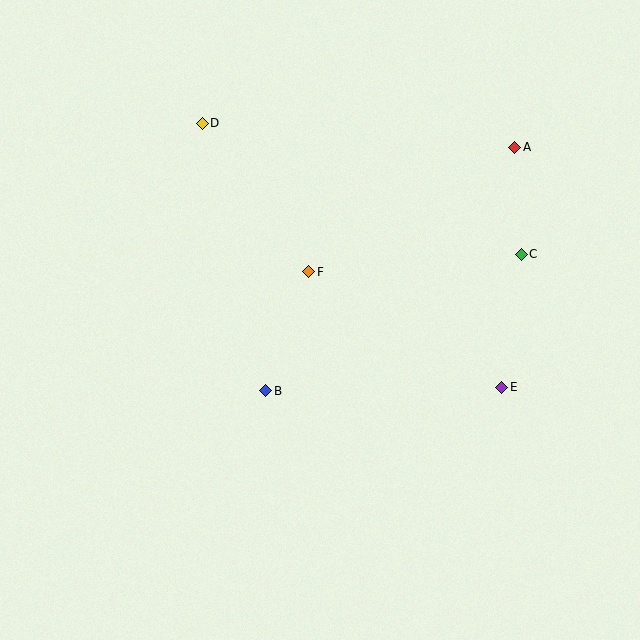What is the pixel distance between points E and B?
The distance between E and B is 236 pixels.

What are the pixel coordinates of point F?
Point F is at (309, 272).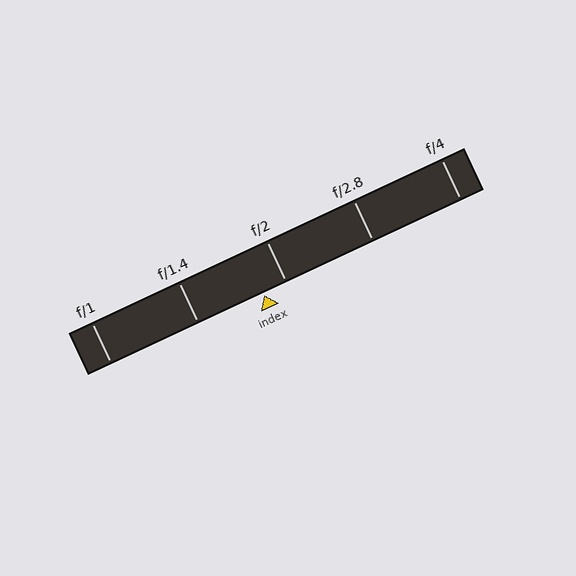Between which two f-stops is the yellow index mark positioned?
The index mark is between f/1.4 and f/2.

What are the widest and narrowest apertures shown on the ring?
The widest aperture shown is f/1 and the narrowest is f/4.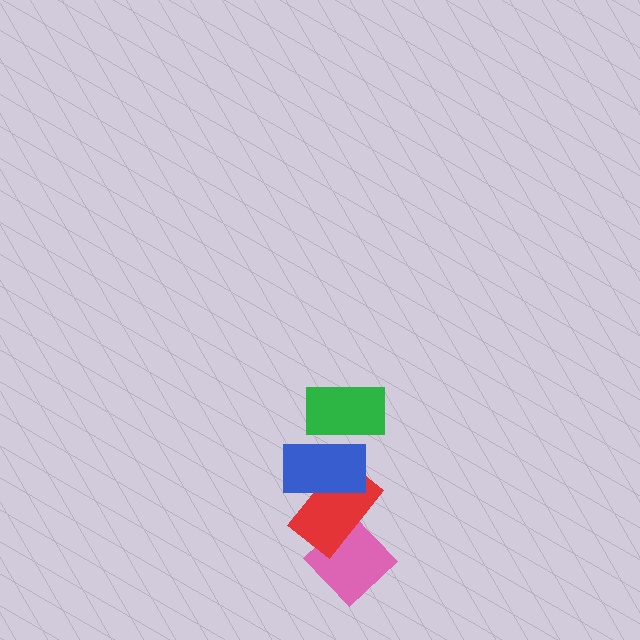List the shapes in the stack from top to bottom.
From top to bottom: the green rectangle, the blue rectangle, the red rectangle, the pink diamond.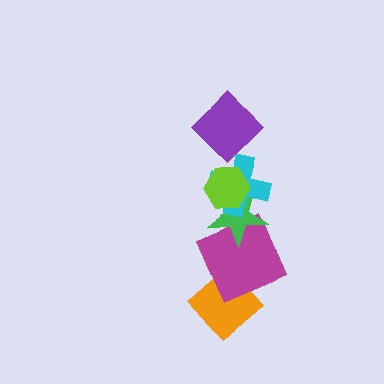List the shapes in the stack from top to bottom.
From top to bottom: the purple diamond, the lime hexagon, the cyan cross, the green star, the magenta square, the orange diamond.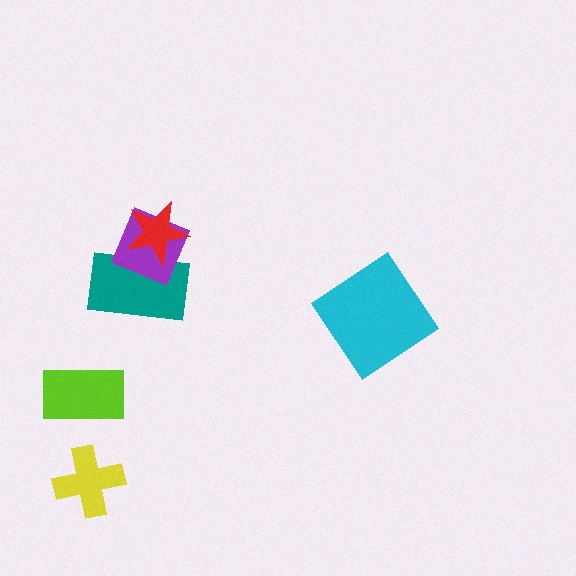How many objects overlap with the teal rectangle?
2 objects overlap with the teal rectangle.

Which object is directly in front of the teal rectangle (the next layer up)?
The purple diamond is directly in front of the teal rectangle.